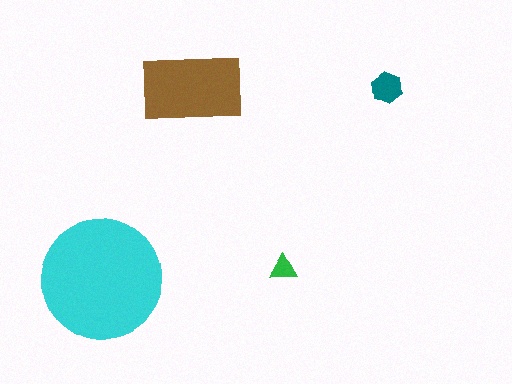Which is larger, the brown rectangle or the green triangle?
The brown rectangle.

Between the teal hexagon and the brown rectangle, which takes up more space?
The brown rectangle.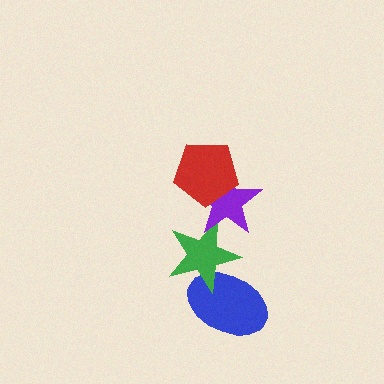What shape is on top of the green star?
The purple star is on top of the green star.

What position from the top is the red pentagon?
The red pentagon is 1st from the top.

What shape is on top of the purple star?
The red pentagon is on top of the purple star.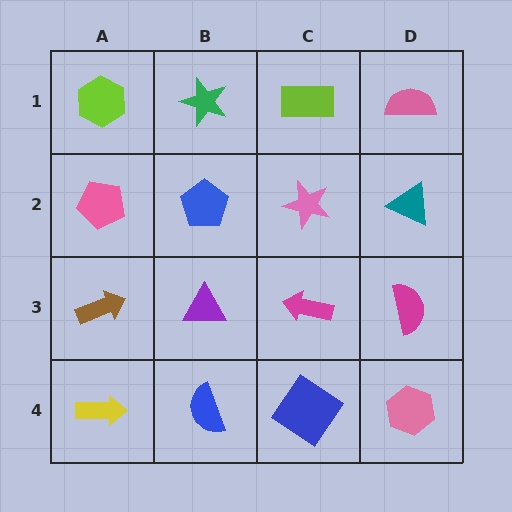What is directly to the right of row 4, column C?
A pink hexagon.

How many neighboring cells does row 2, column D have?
3.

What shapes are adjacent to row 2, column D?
A pink semicircle (row 1, column D), a magenta semicircle (row 3, column D), a pink star (row 2, column C).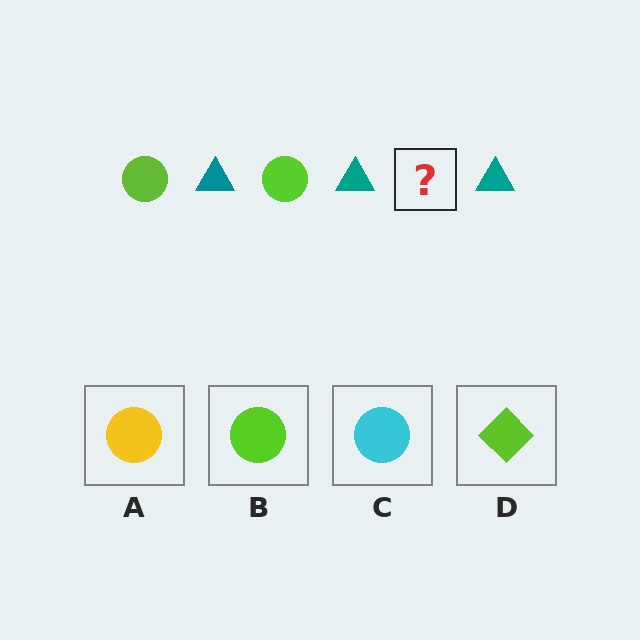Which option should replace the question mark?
Option B.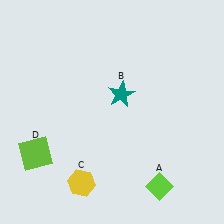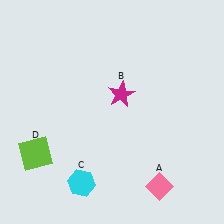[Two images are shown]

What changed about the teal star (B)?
In Image 1, B is teal. In Image 2, it changed to magenta.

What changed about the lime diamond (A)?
In Image 1, A is lime. In Image 2, it changed to pink.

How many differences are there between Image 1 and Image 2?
There are 3 differences between the two images.